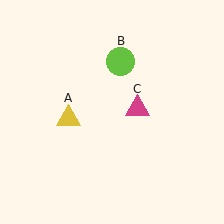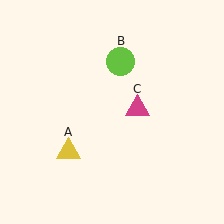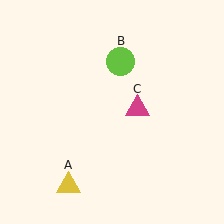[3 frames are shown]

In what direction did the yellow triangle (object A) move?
The yellow triangle (object A) moved down.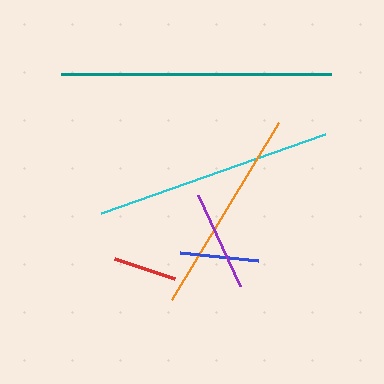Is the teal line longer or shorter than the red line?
The teal line is longer than the red line.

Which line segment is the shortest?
The red line is the shortest at approximately 63 pixels.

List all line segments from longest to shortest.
From longest to shortest: teal, cyan, orange, purple, blue, red.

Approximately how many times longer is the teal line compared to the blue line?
The teal line is approximately 3.5 times the length of the blue line.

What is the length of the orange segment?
The orange segment is approximately 206 pixels long.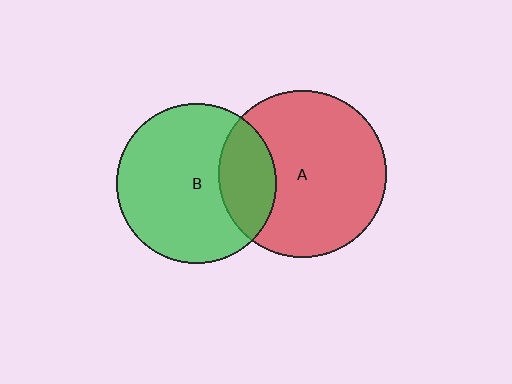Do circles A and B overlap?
Yes.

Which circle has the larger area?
Circle A (red).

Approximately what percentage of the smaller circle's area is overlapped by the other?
Approximately 25%.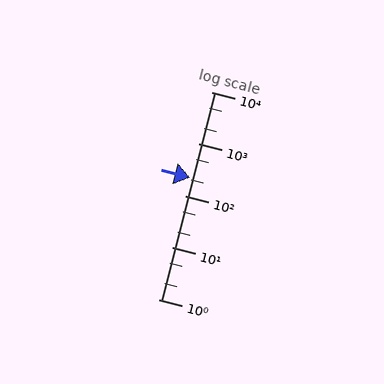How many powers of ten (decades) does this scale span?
The scale spans 4 decades, from 1 to 10000.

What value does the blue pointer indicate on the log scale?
The pointer indicates approximately 220.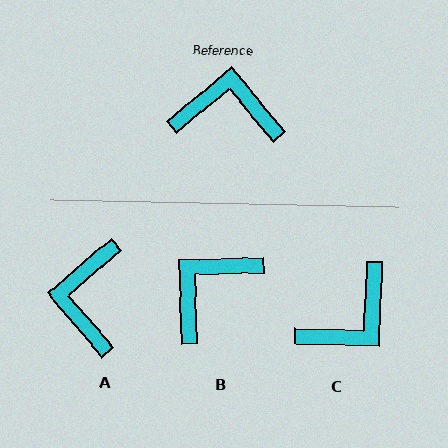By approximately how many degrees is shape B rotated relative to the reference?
Approximately 52 degrees counter-clockwise.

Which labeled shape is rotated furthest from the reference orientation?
C, about 132 degrees away.